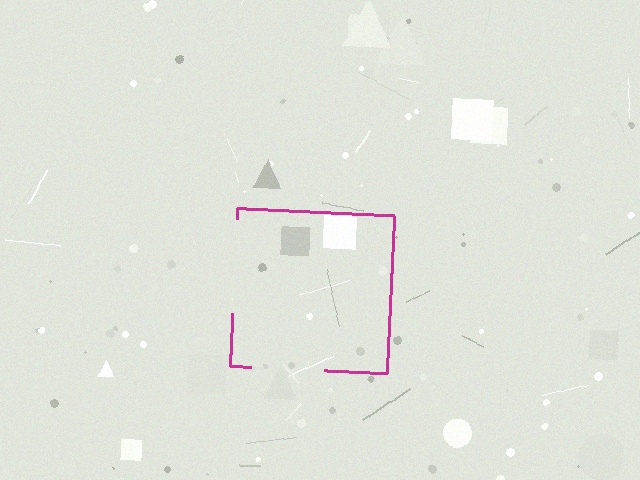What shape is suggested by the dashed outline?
The dashed outline suggests a square.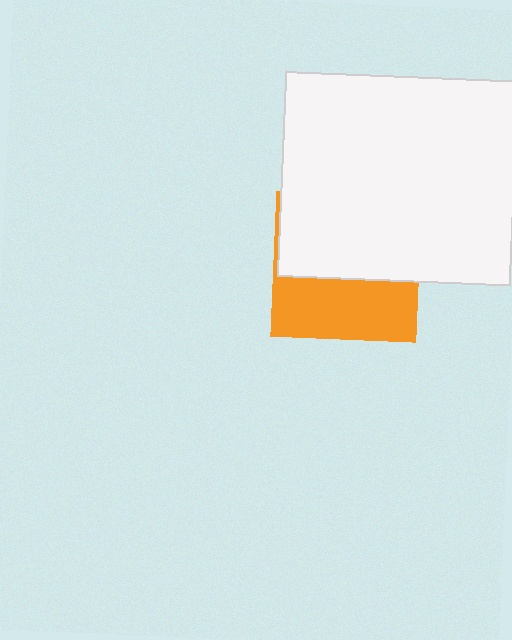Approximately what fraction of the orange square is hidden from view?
Roughly 57% of the orange square is hidden behind the white rectangle.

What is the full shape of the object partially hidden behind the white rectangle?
The partially hidden object is an orange square.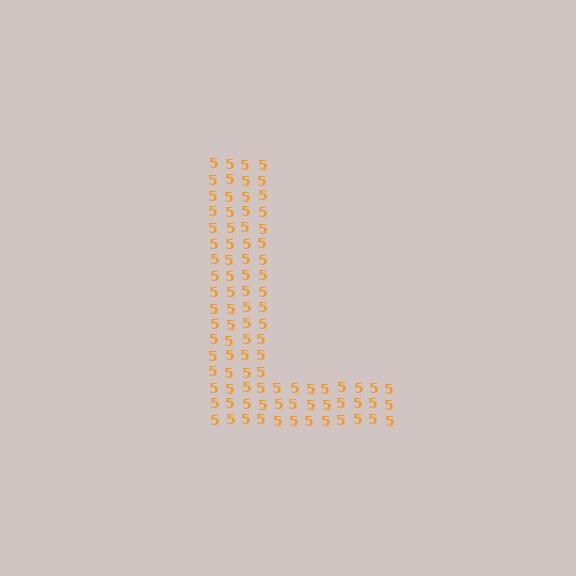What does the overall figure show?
The overall figure shows the letter L.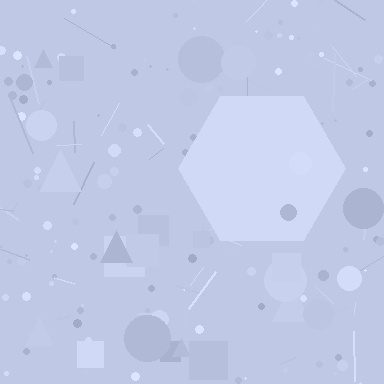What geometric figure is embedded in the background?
A hexagon is embedded in the background.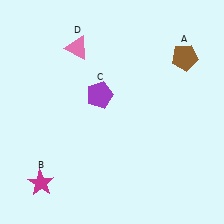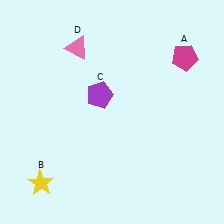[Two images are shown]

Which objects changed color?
A changed from brown to magenta. B changed from magenta to yellow.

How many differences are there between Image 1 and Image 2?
There are 2 differences between the two images.